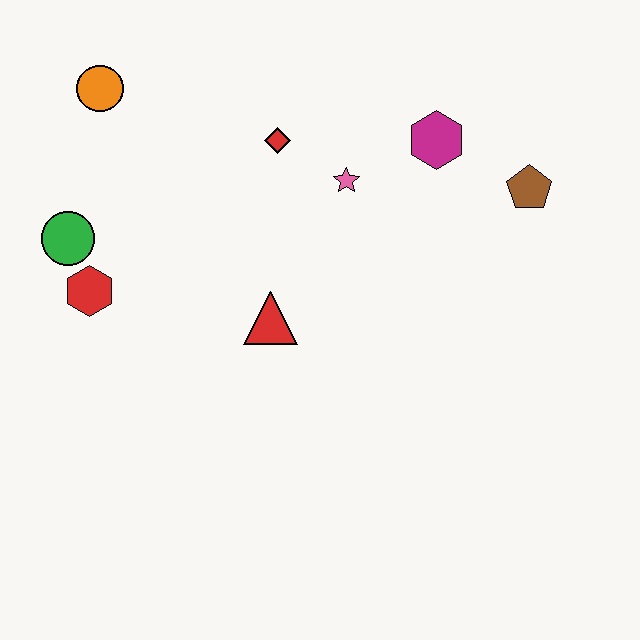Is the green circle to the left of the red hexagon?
Yes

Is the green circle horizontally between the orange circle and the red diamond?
No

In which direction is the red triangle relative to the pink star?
The red triangle is below the pink star.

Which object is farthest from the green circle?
The brown pentagon is farthest from the green circle.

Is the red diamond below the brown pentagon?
No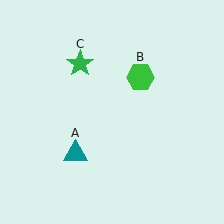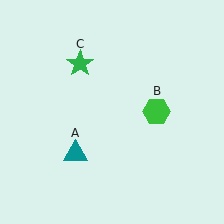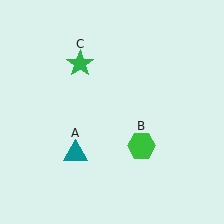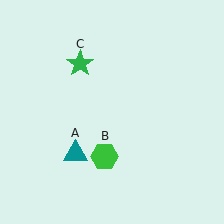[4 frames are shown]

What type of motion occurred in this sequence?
The green hexagon (object B) rotated clockwise around the center of the scene.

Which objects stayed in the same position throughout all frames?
Teal triangle (object A) and green star (object C) remained stationary.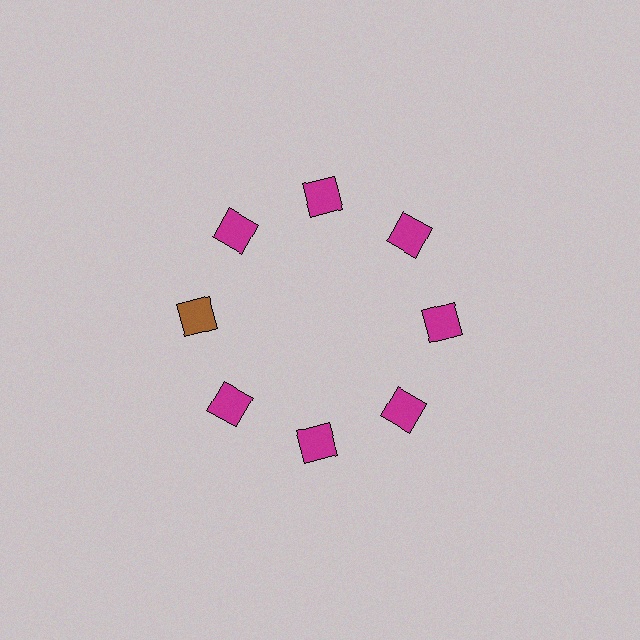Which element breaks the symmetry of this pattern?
The brown square at roughly the 9 o'clock position breaks the symmetry. All other shapes are magenta squares.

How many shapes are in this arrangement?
There are 8 shapes arranged in a ring pattern.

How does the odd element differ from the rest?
It has a different color: brown instead of magenta.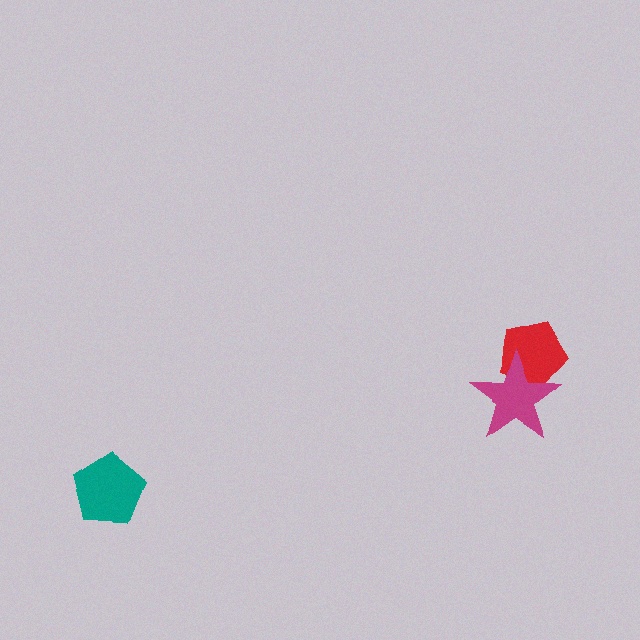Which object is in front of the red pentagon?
The magenta star is in front of the red pentagon.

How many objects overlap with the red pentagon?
1 object overlaps with the red pentagon.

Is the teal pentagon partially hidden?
No, no other shape covers it.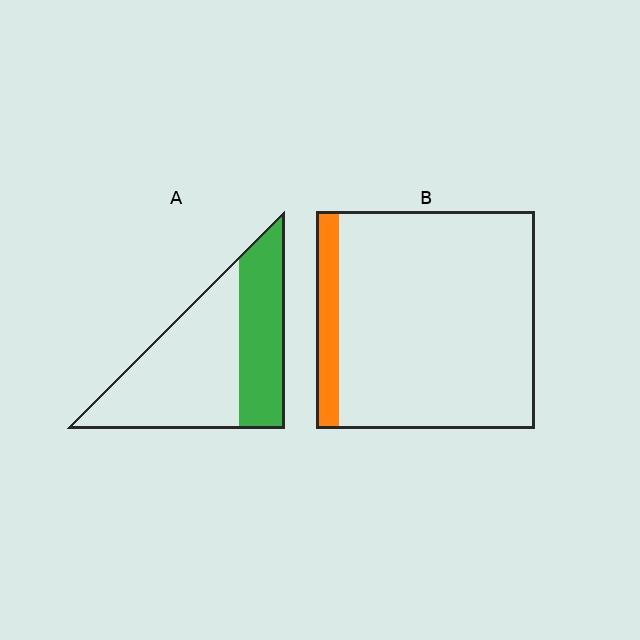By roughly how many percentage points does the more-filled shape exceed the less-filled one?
By roughly 25 percentage points (A over B).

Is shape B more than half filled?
No.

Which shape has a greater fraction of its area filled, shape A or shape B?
Shape A.